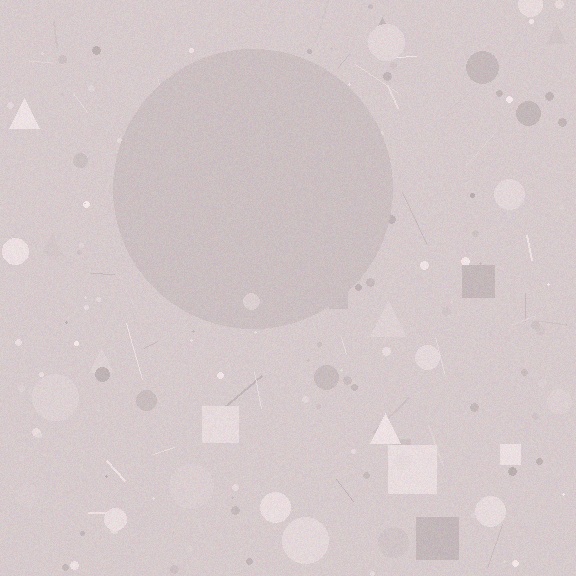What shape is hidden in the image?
A circle is hidden in the image.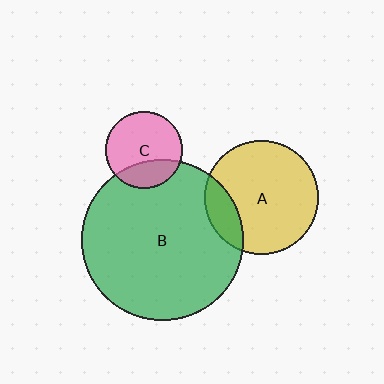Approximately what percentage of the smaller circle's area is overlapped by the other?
Approximately 30%.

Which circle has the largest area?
Circle B (green).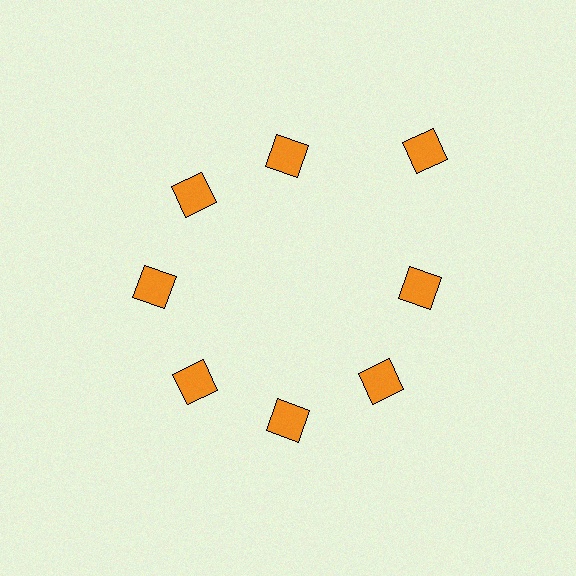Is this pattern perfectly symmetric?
No. The 8 orange diamonds are arranged in a ring, but one element near the 2 o'clock position is pushed outward from the center, breaking the 8-fold rotational symmetry.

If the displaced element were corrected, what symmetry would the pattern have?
It would have 8-fold rotational symmetry — the pattern would map onto itself every 45 degrees.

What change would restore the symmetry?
The symmetry would be restored by moving it inward, back onto the ring so that all 8 diamonds sit at equal angles and equal distance from the center.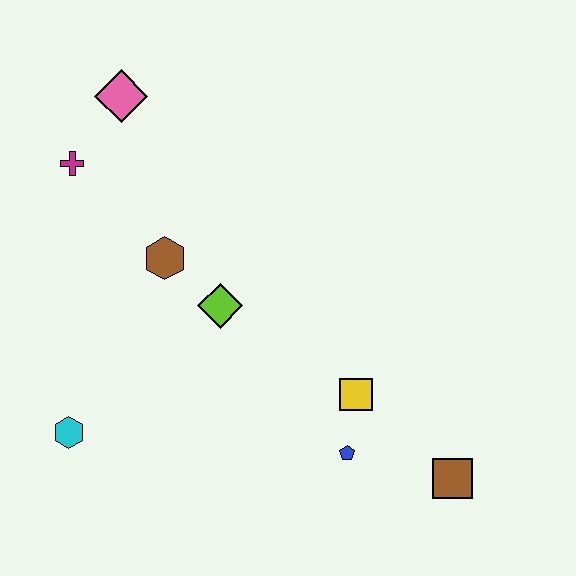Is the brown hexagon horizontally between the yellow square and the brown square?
No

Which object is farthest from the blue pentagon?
The pink diamond is farthest from the blue pentagon.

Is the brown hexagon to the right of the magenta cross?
Yes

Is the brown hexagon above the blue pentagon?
Yes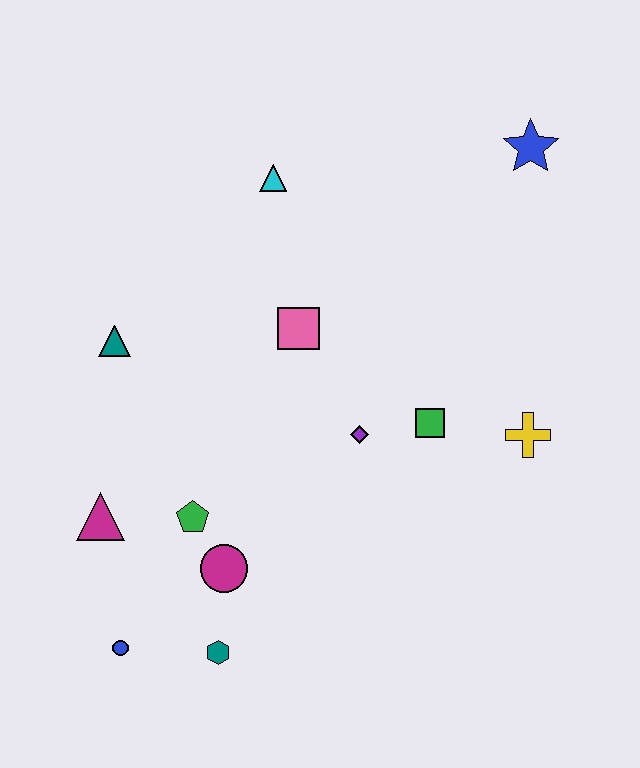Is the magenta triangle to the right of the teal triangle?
No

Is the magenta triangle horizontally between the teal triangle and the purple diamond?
No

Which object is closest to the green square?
The purple diamond is closest to the green square.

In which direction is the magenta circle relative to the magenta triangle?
The magenta circle is to the right of the magenta triangle.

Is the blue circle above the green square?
No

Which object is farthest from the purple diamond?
The blue star is farthest from the purple diamond.